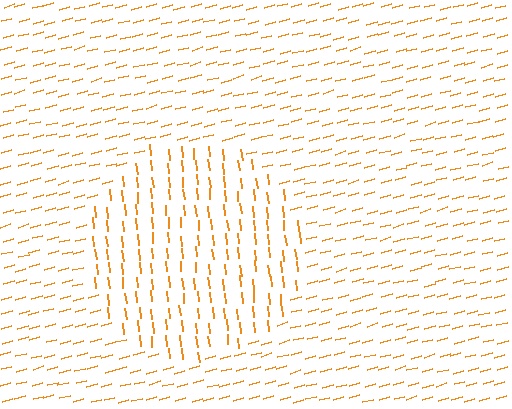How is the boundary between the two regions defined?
The boundary is defined purely by a change in line orientation (approximately 80 degrees difference). All lines are the same color and thickness.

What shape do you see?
I see a circle.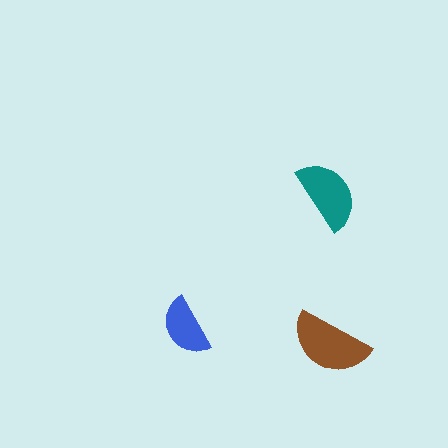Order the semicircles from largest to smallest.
the brown one, the teal one, the blue one.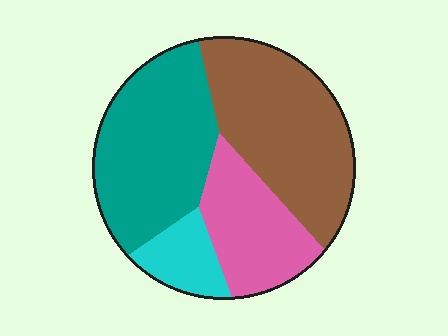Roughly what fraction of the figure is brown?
Brown takes up between a third and a half of the figure.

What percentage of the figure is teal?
Teal covers 34% of the figure.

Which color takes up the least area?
Cyan, at roughly 10%.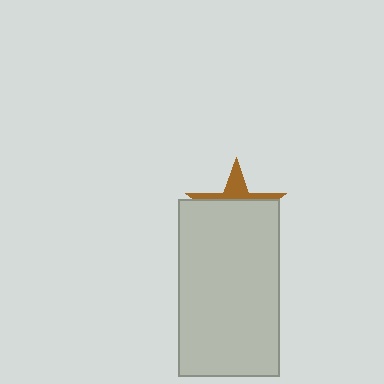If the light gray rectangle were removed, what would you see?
You would see the complete brown star.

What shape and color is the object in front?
The object in front is a light gray rectangle.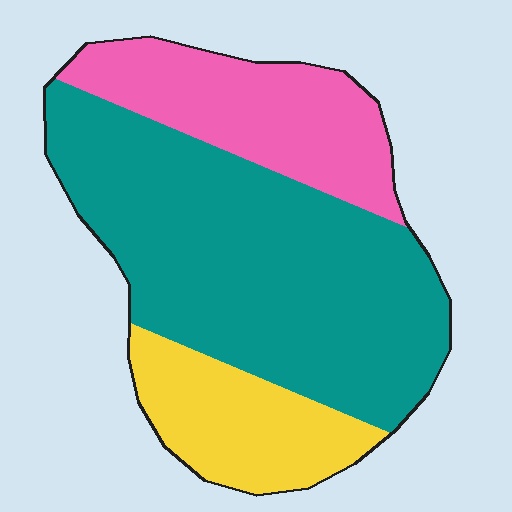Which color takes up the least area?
Yellow, at roughly 20%.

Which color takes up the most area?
Teal, at roughly 60%.